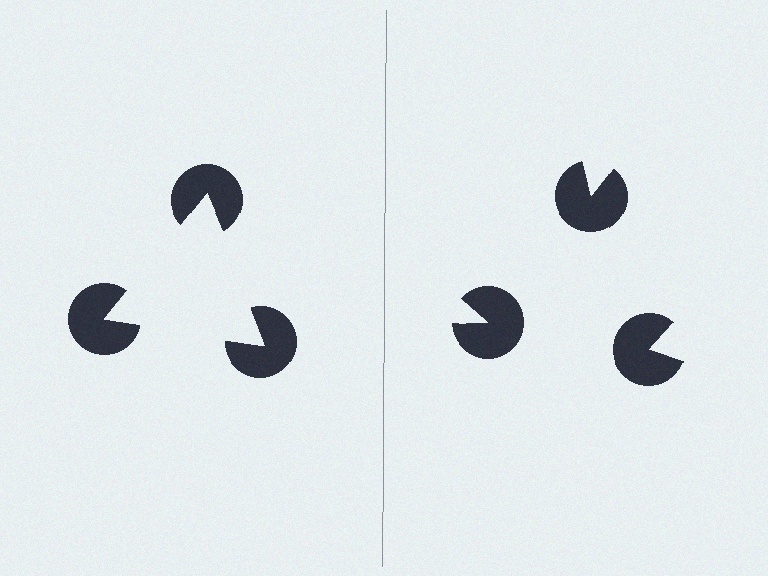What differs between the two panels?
The pac-man discs are positioned identically on both sides; only the wedge orientations differ. On the left they align to a triangle; on the right they are misaligned.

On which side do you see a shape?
An illusory triangle appears on the left side. On the right side the wedge cuts are rotated, so no coherent shape forms.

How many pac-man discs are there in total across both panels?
6 — 3 on each side.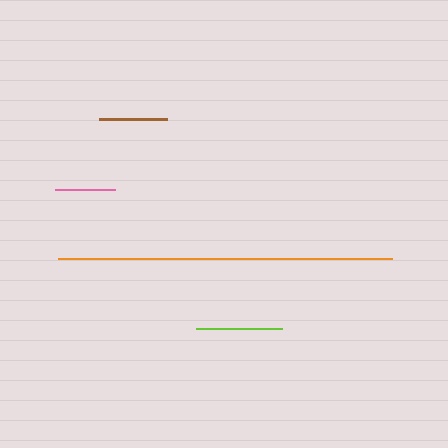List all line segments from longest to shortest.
From longest to shortest: orange, lime, brown, pink.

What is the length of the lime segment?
The lime segment is approximately 86 pixels long.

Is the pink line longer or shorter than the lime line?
The lime line is longer than the pink line.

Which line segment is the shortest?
The pink line is the shortest at approximately 60 pixels.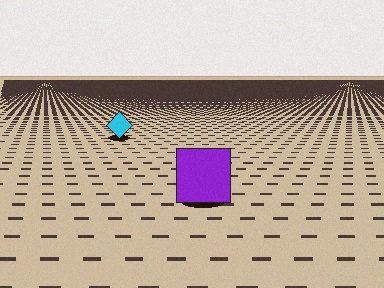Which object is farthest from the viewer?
The cyan diamond is farthest from the viewer. It appears smaller and the ground texture around it is denser.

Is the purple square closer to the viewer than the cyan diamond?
Yes. The purple square is closer — you can tell from the texture gradient: the ground texture is coarser near it.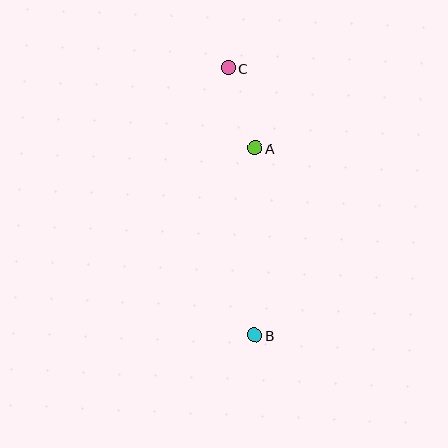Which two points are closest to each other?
Points A and C are closest to each other.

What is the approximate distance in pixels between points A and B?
The distance between A and B is approximately 187 pixels.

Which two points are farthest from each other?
Points B and C are farthest from each other.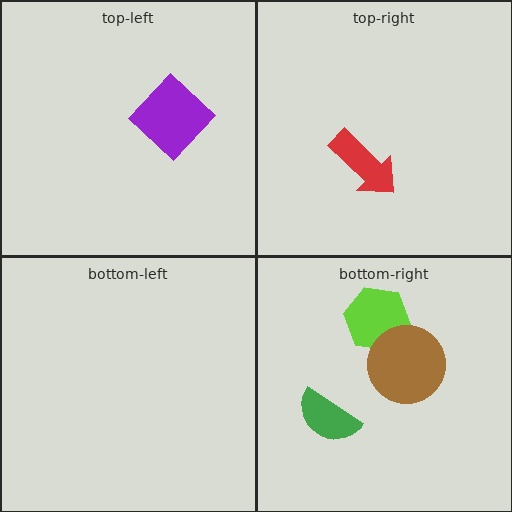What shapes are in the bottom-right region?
The green semicircle, the lime hexagon, the brown circle.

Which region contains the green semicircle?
The bottom-right region.